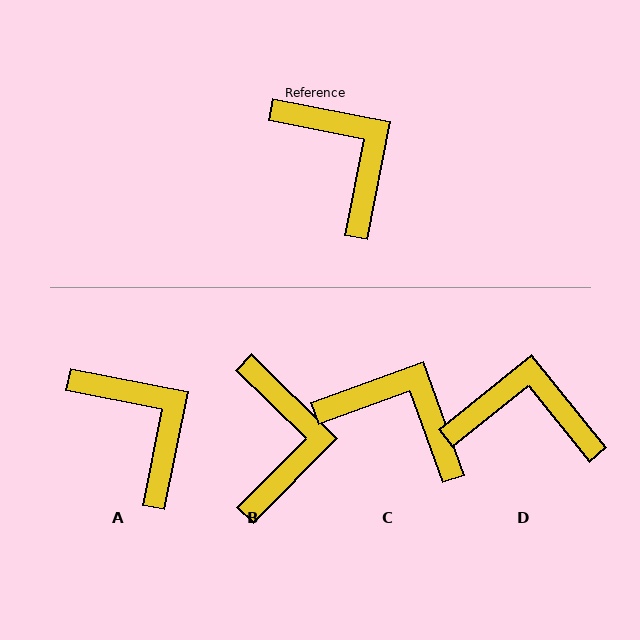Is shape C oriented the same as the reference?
No, it is off by about 31 degrees.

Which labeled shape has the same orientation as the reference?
A.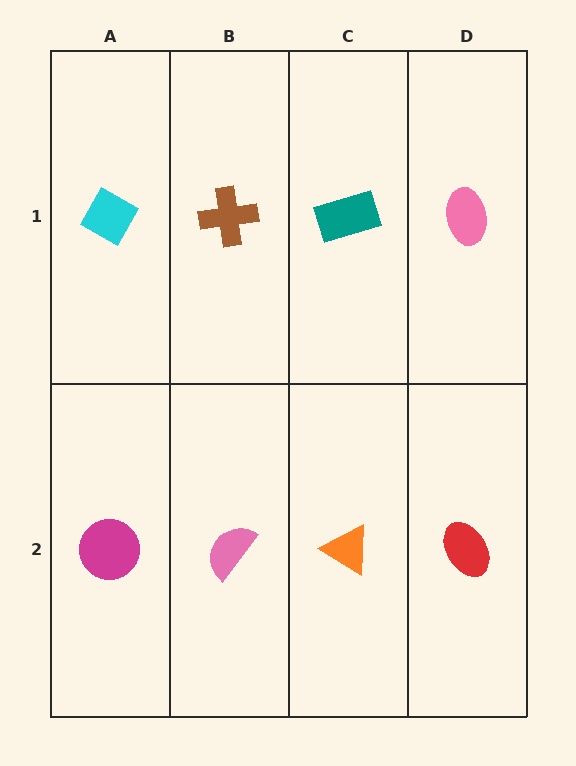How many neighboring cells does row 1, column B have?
3.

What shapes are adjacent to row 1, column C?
An orange triangle (row 2, column C), a brown cross (row 1, column B), a pink ellipse (row 1, column D).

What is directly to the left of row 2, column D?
An orange triangle.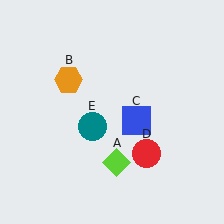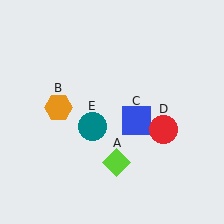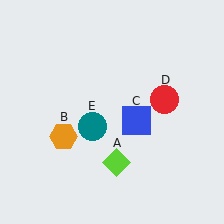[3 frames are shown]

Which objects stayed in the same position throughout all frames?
Lime diamond (object A) and blue square (object C) and teal circle (object E) remained stationary.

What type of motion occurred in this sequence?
The orange hexagon (object B), red circle (object D) rotated counterclockwise around the center of the scene.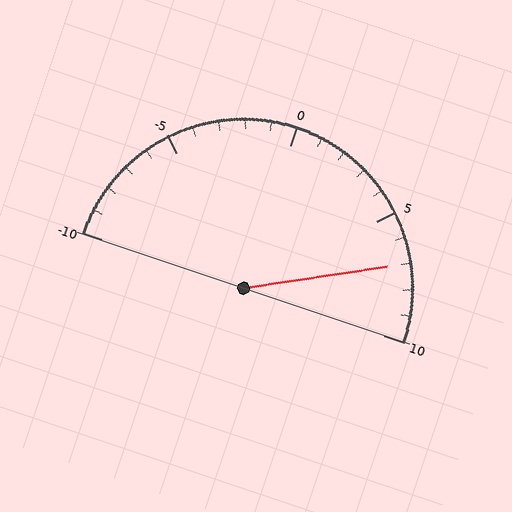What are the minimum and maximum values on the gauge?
The gauge ranges from -10 to 10.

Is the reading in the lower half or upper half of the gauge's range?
The reading is in the upper half of the range (-10 to 10).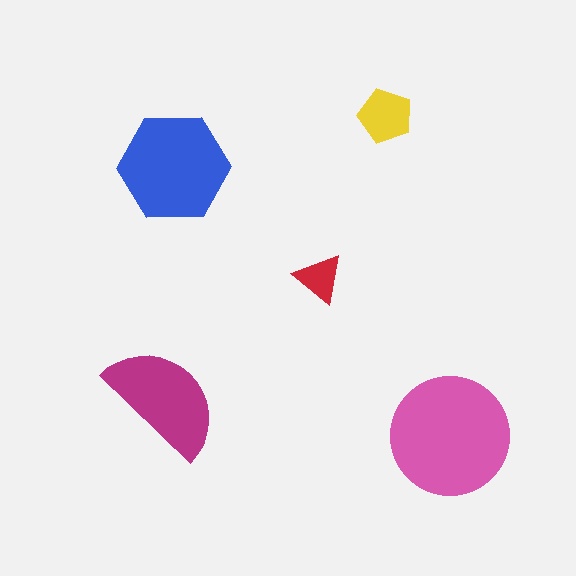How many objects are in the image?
There are 5 objects in the image.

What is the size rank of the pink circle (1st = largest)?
1st.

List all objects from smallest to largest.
The red triangle, the yellow pentagon, the magenta semicircle, the blue hexagon, the pink circle.